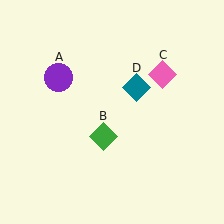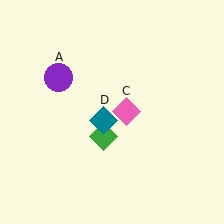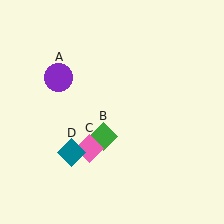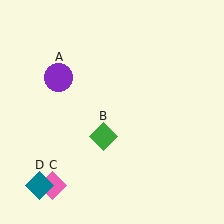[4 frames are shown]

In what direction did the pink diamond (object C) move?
The pink diamond (object C) moved down and to the left.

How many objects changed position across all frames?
2 objects changed position: pink diamond (object C), teal diamond (object D).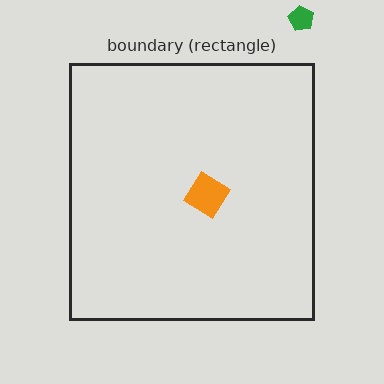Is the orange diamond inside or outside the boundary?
Inside.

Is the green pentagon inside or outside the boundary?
Outside.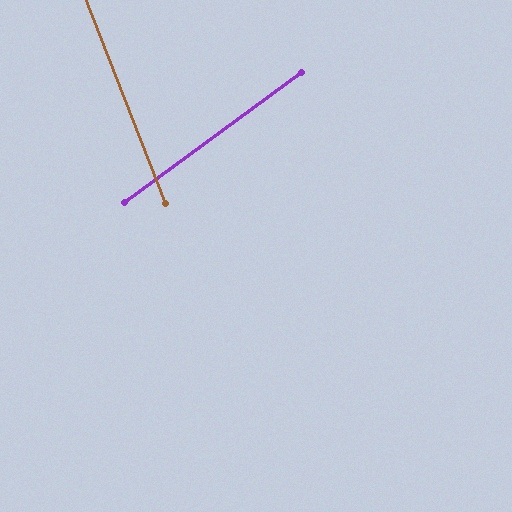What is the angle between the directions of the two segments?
Approximately 75 degrees.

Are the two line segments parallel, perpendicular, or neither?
Neither parallel nor perpendicular — they differ by about 75°.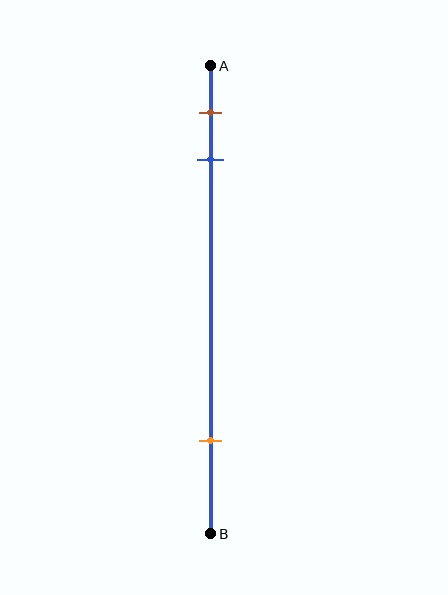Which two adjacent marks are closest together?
The brown and blue marks are the closest adjacent pair.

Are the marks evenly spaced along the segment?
No, the marks are not evenly spaced.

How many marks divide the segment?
There are 3 marks dividing the segment.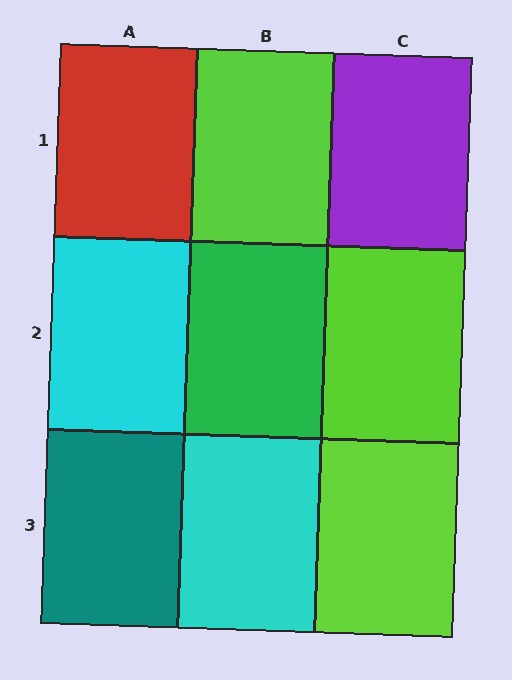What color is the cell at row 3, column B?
Cyan.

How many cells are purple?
1 cell is purple.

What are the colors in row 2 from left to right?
Cyan, green, lime.